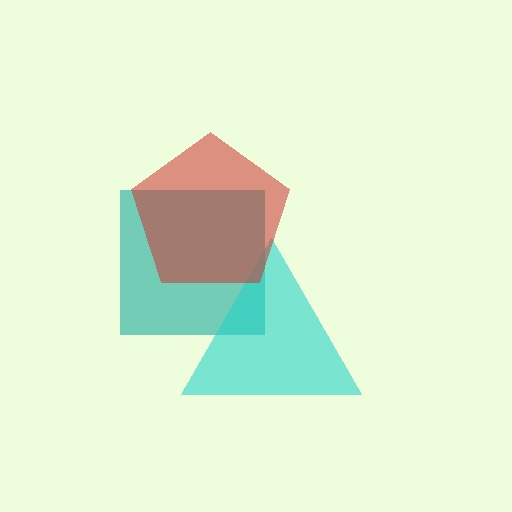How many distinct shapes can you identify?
There are 3 distinct shapes: a teal square, a cyan triangle, a red pentagon.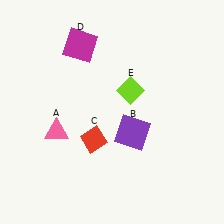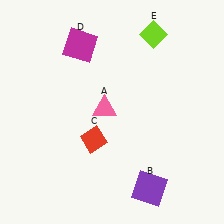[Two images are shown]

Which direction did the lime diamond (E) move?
The lime diamond (E) moved up.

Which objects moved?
The objects that moved are: the pink triangle (A), the purple square (B), the lime diamond (E).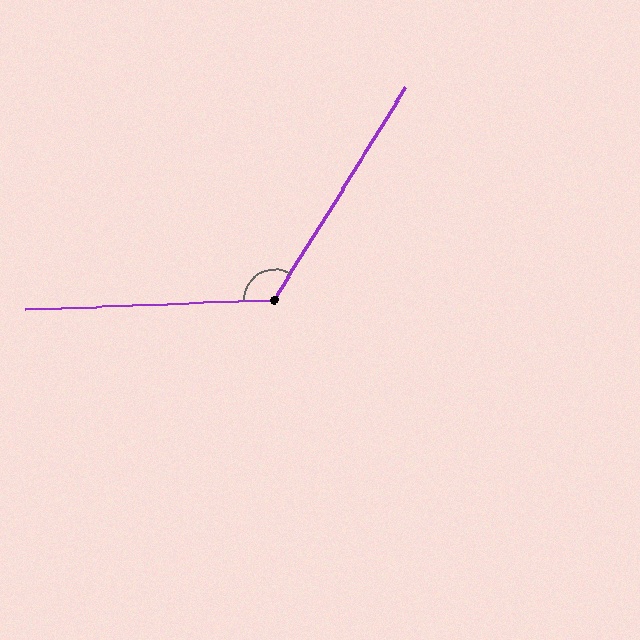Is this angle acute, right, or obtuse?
It is obtuse.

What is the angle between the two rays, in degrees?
Approximately 124 degrees.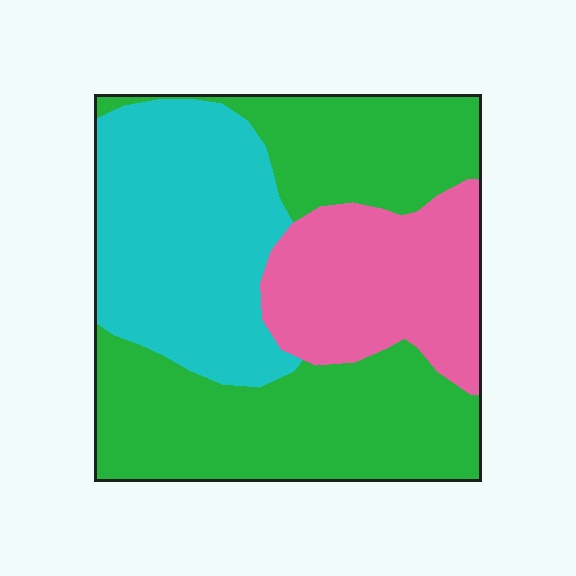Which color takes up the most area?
Green, at roughly 45%.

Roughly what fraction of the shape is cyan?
Cyan takes up about one third (1/3) of the shape.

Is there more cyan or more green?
Green.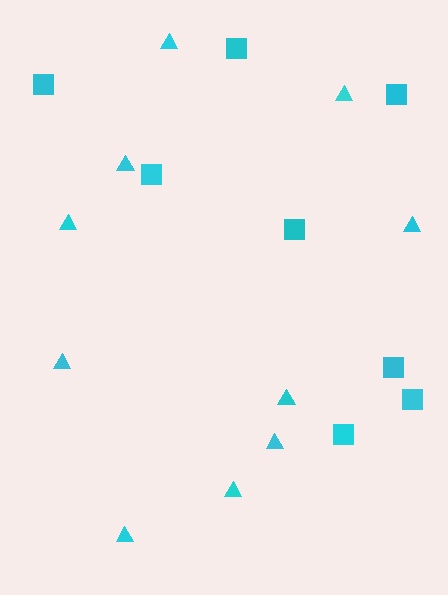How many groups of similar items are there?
There are 2 groups: one group of squares (8) and one group of triangles (10).